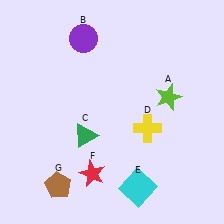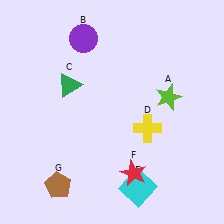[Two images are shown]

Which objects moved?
The objects that moved are: the green triangle (C), the red star (F).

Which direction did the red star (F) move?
The red star (F) moved right.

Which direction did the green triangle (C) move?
The green triangle (C) moved up.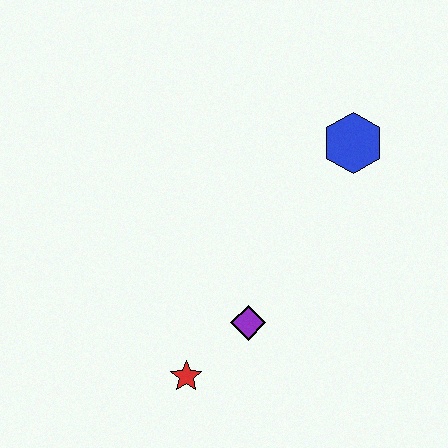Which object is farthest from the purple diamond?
The blue hexagon is farthest from the purple diamond.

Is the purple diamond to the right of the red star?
Yes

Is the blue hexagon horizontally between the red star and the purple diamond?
No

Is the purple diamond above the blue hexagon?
No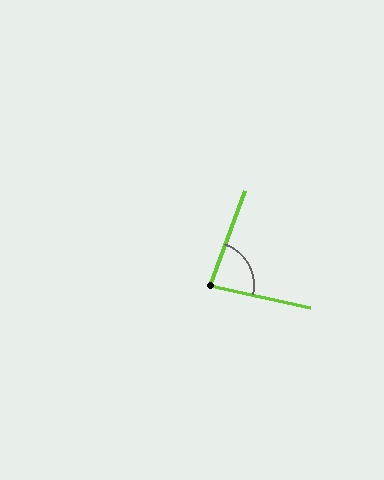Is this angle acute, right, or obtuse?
It is acute.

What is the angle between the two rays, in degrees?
Approximately 83 degrees.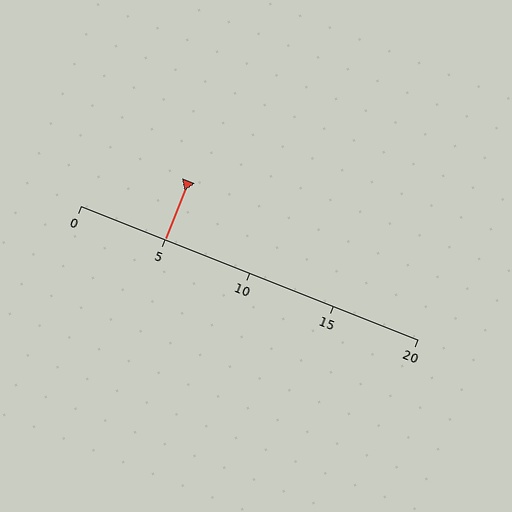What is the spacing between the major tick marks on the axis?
The major ticks are spaced 5 apart.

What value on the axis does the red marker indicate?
The marker indicates approximately 5.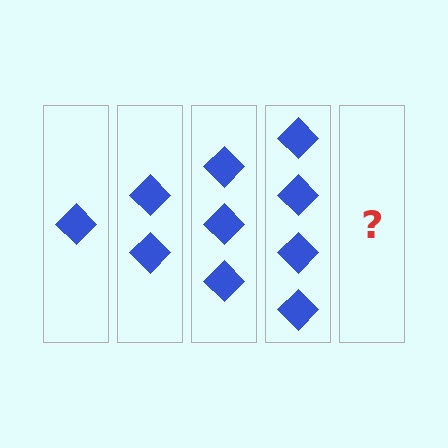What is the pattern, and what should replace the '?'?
The pattern is that each step adds one more diamond. The '?' should be 5 diamonds.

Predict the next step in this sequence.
The next step is 5 diamonds.